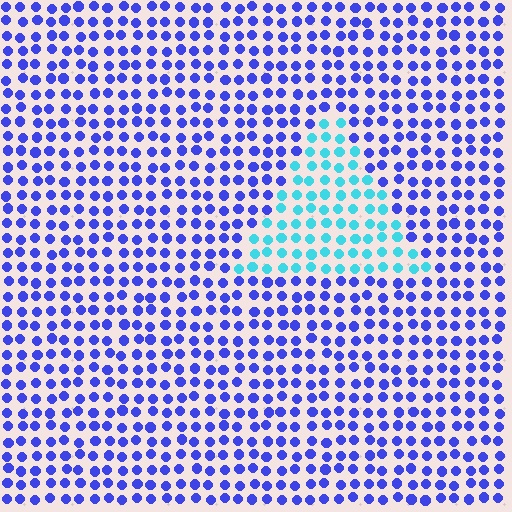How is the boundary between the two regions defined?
The boundary is defined purely by a slight shift in hue (about 54 degrees). Spacing, size, and orientation are identical on both sides.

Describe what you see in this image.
The image is filled with small blue elements in a uniform arrangement. A triangle-shaped region is visible where the elements are tinted to a slightly different hue, forming a subtle color boundary.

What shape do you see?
I see a triangle.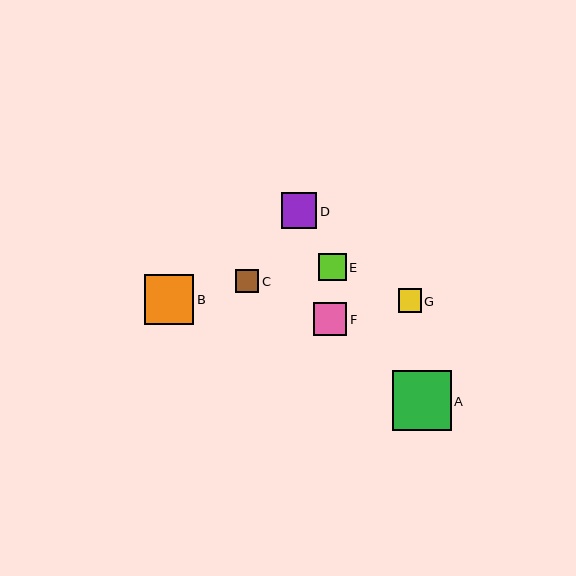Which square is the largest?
Square A is the largest with a size of approximately 59 pixels.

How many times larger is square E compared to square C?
Square E is approximately 1.2 times the size of square C.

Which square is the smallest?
Square C is the smallest with a size of approximately 23 pixels.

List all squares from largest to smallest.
From largest to smallest: A, B, D, F, E, G, C.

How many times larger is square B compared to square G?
Square B is approximately 2.1 times the size of square G.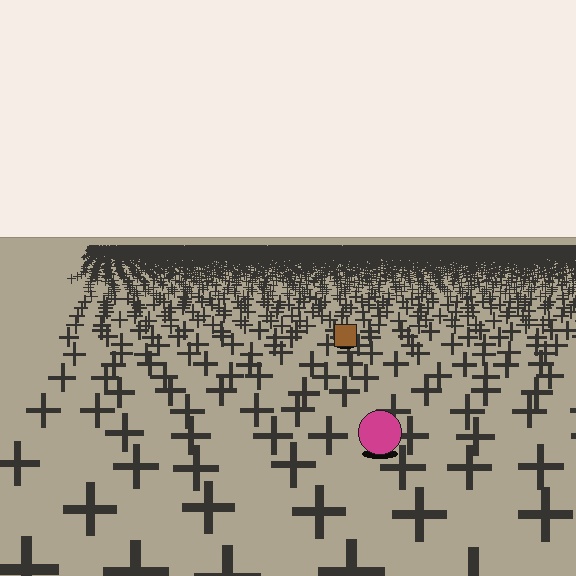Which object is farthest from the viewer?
The brown square is farthest from the viewer. It appears smaller and the ground texture around it is denser.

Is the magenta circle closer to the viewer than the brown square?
Yes. The magenta circle is closer — you can tell from the texture gradient: the ground texture is coarser near it.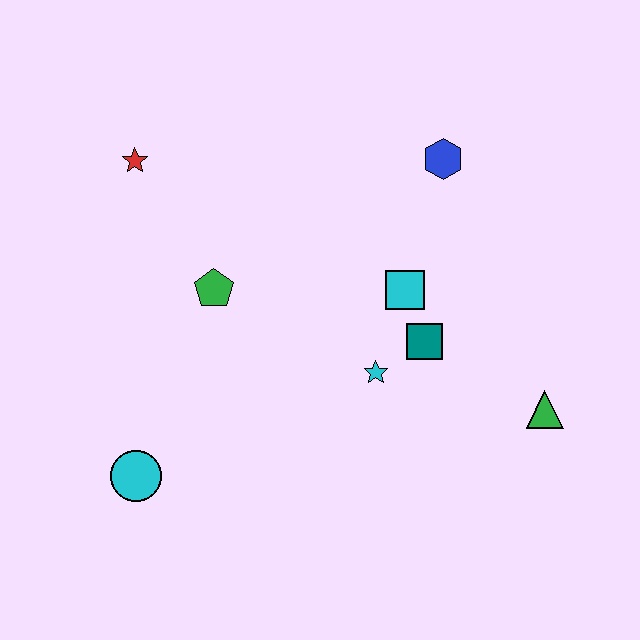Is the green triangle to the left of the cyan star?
No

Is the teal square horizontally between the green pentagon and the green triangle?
Yes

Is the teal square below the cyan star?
No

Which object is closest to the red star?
The green pentagon is closest to the red star.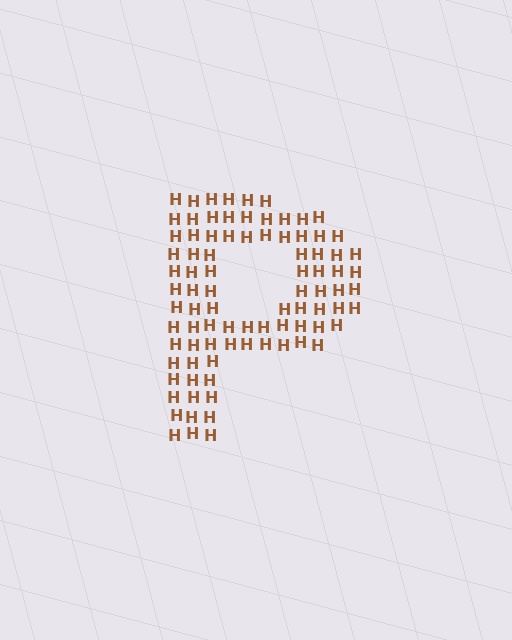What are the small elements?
The small elements are letter H's.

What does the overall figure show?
The overall figure shows the letter P.